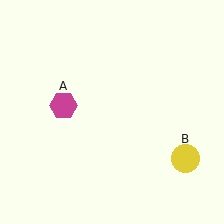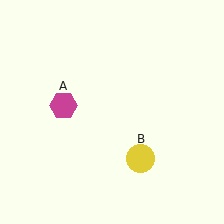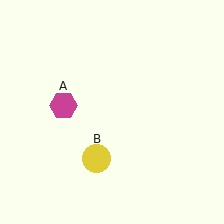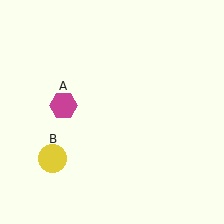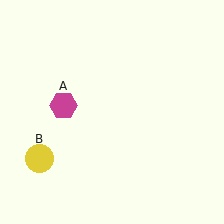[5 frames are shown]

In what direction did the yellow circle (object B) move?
The yellow circle (object B) moved left.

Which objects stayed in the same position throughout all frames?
Magenta hexagon (object A) remained stationary.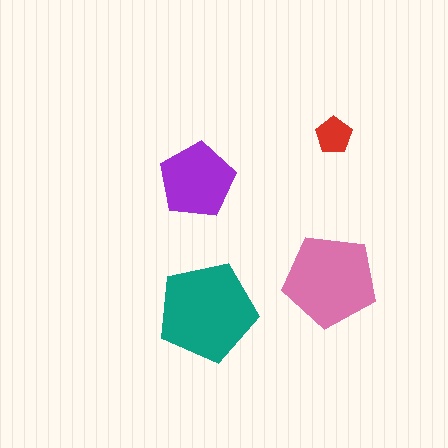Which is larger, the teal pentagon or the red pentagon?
The teal one.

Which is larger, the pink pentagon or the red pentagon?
The pink one.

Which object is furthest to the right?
The red pentagon is rightmost.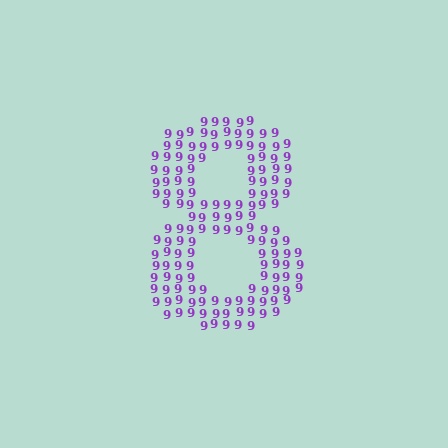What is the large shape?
The large shape is the digit 8.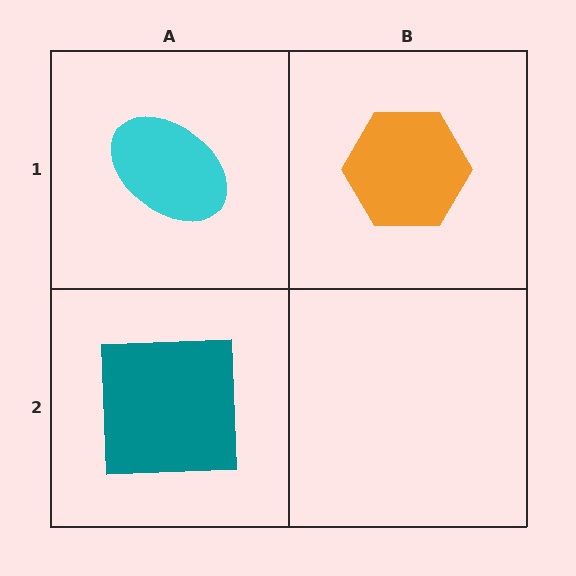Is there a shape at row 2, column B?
No, that cell is empty.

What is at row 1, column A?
A cyan ellipse.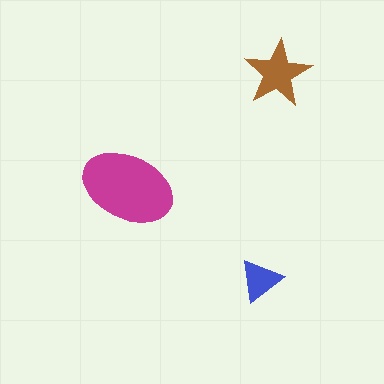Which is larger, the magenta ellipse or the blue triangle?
The magenta ellipse.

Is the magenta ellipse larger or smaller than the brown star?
Larger.